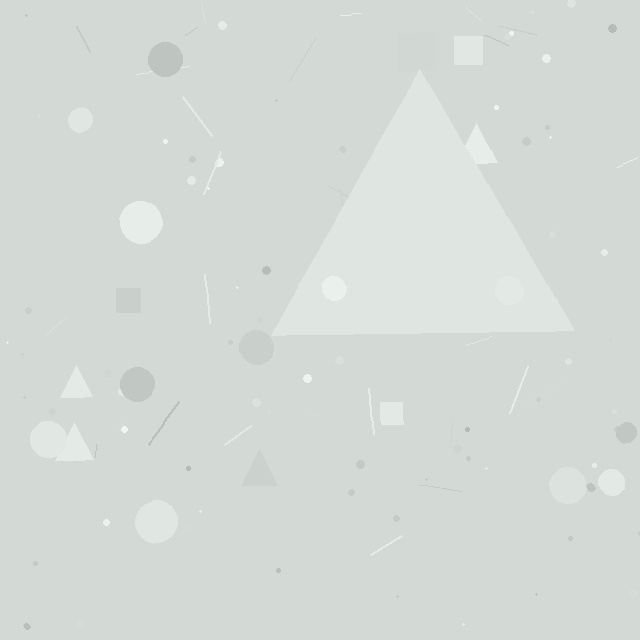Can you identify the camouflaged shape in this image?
The camouflaged shape is a triangle.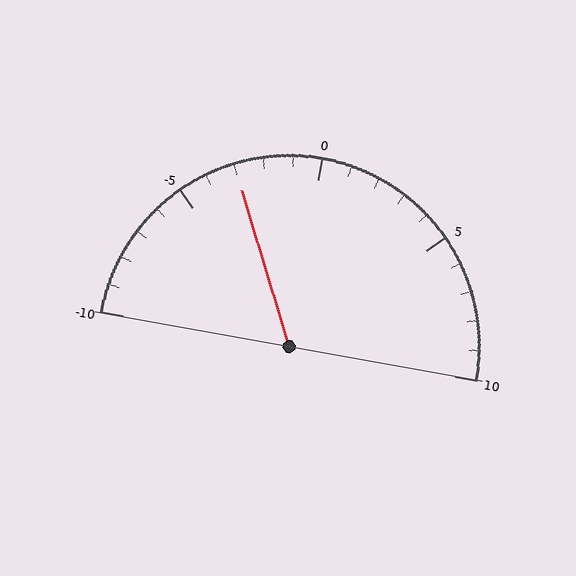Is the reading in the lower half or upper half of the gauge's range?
The reading is in the lower half of the range (-10 to 10).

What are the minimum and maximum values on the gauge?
The gauge ranges from -10 to 10.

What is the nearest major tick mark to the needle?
The nearest major tick mark is -5.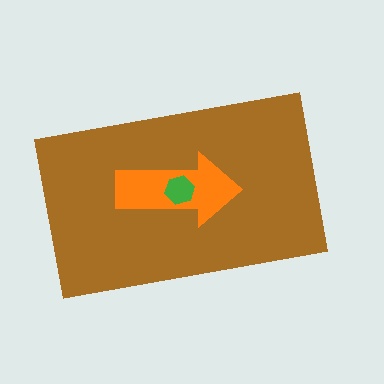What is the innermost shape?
The green hexagon.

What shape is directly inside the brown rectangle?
The orange arrow.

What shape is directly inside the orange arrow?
The green hexagon.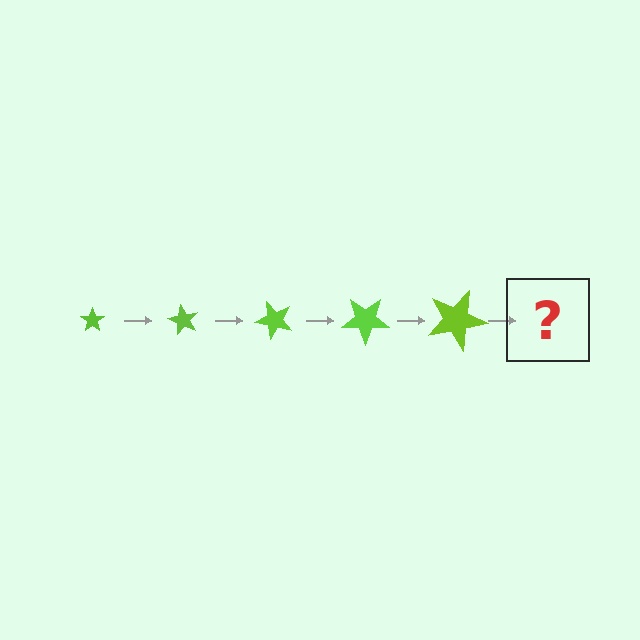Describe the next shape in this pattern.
It should be a star, larger than the previous one and rotated 300 degrees from the start.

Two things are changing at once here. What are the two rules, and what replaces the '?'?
The two rules are that the star grows larger each step and it rotates 60 degrees each step. The '?' should be a star, larger than the previous one and rotated 300 degrees from the start.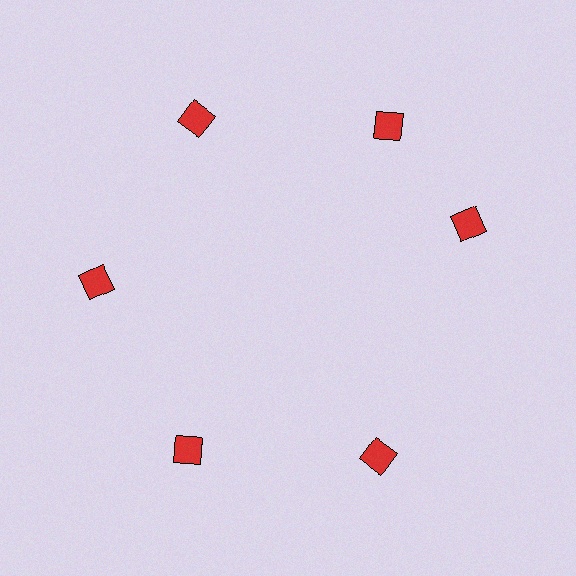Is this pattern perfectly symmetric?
No. The 6 red diamonds are arranged in a ring, but one element near the 3 o'clock position is rotated out of alignment along the ring, breaking the 6-fold rotational symmetry.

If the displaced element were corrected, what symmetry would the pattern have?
It would have 6-fold rotational symmetry — the pattern would map onto itself every 60 degrees.